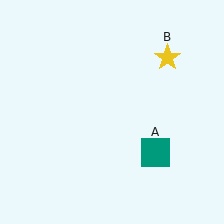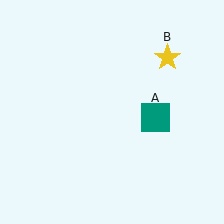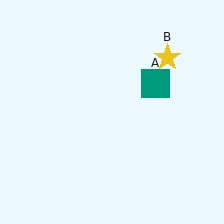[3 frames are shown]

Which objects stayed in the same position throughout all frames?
Yellow star (object B) remained stationary.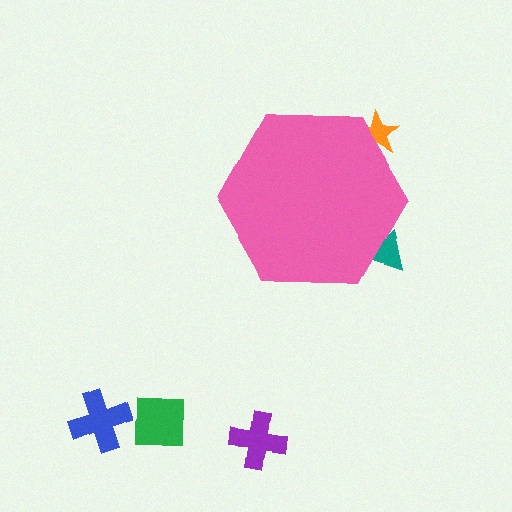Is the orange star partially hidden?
Yes, the orange star is partially hidden behind the pink hexagon.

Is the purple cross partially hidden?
No, the purple cross is fully visible.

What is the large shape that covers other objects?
A pink hexagon.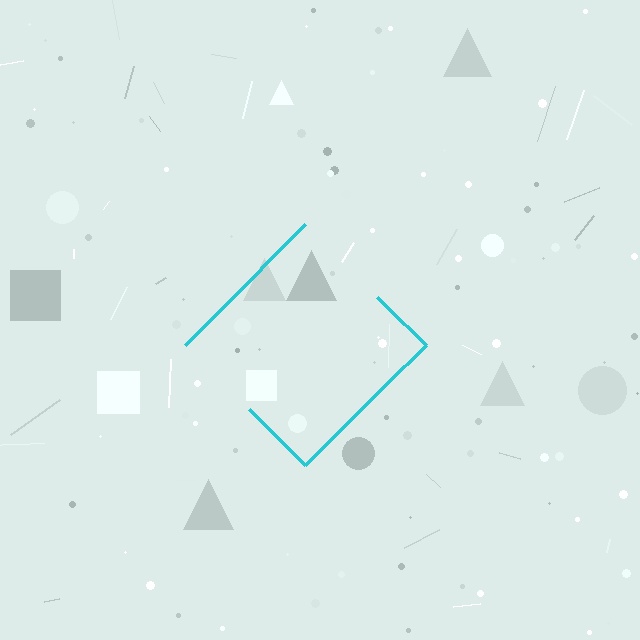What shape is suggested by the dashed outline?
The dashed outline suggests a diamond.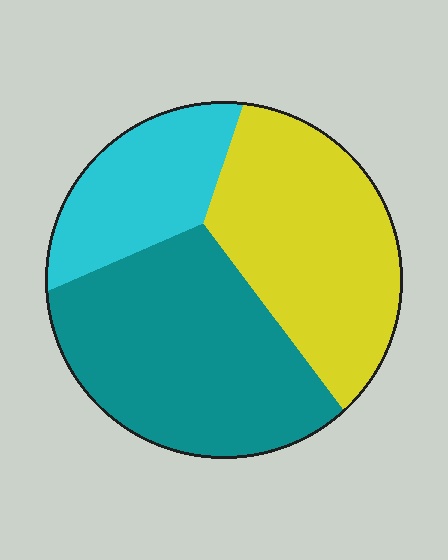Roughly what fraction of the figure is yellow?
Yellow takes up between a quarter and a half of the figure.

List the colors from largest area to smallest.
From largest to smallest: teal, yellow, cyan.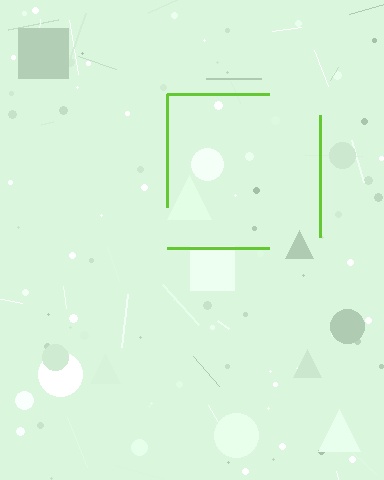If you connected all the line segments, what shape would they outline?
They would outline a square.